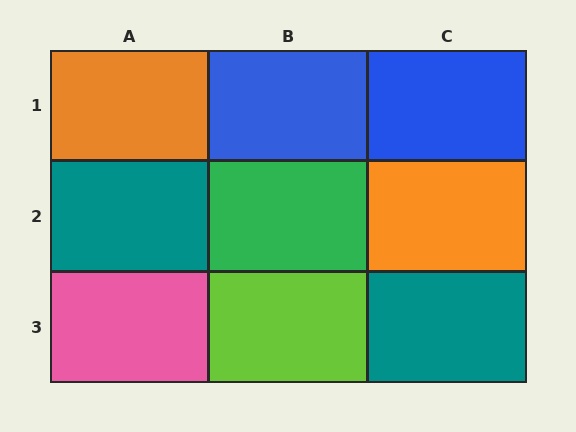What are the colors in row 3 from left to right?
Pink, lime, teal.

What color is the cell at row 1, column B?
Blue.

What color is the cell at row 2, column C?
Orange.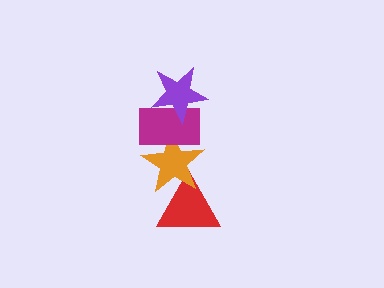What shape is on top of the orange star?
The magenta rectangle is on top of the orange star.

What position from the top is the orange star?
The orange star is 3rd from the top.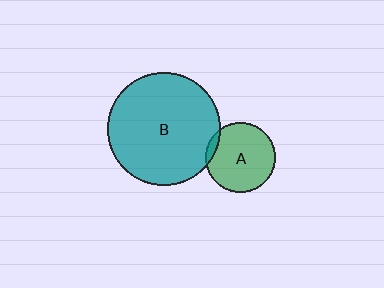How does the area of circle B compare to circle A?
Approximately 2.6 times.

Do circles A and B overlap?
Yes.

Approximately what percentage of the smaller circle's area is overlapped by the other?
Approximately 5%.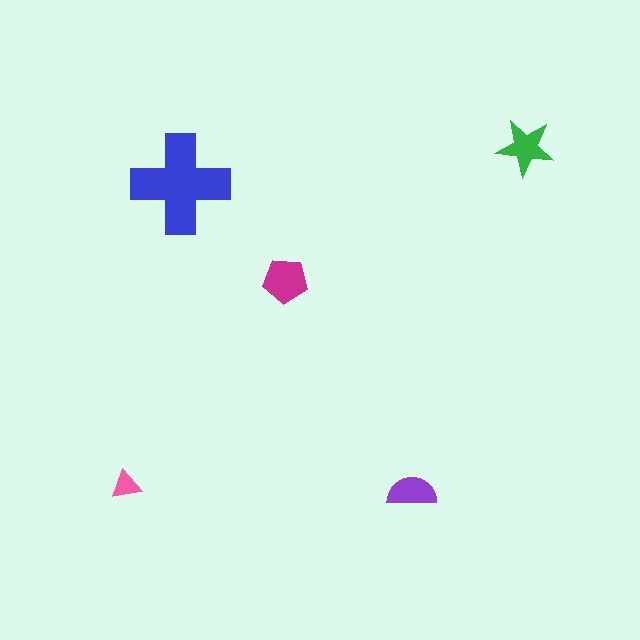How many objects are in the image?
There are 5 objects in the image.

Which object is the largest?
The blue cross.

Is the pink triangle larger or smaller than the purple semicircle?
Smaller.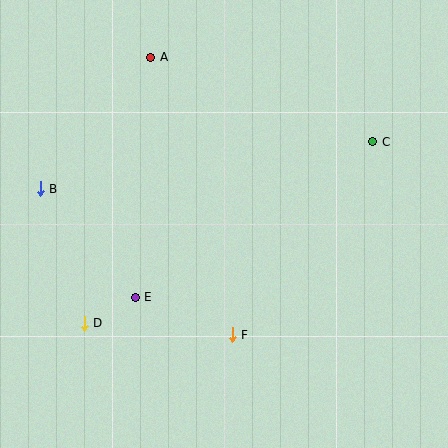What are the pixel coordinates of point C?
Point C is at (373, 142).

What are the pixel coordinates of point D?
Point D is at (84, 323).